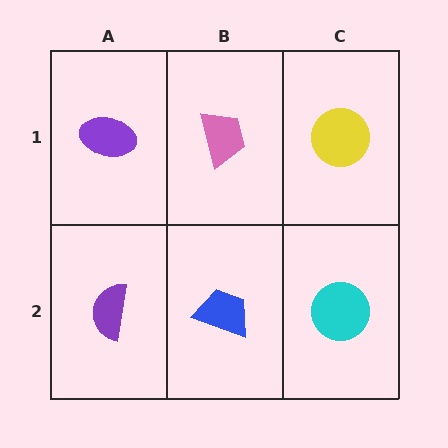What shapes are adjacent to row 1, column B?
A blue trapezoid (row 2, column B), a purple ellipse (row 1, column A), a yellow circle (row 1, column C).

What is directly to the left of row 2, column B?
A purple semicircle.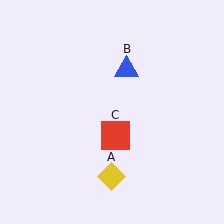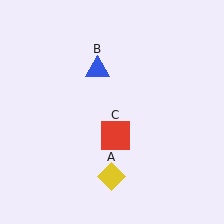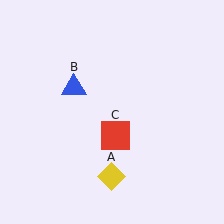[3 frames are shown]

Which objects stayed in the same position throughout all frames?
Yellow diamond (object A) and red square (object C) remained stationary.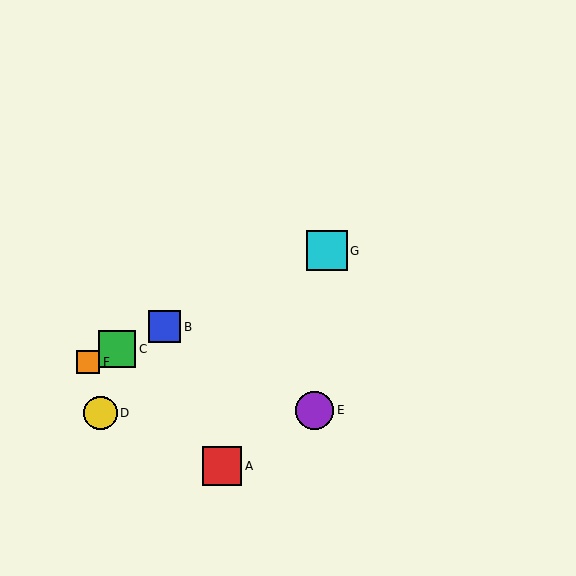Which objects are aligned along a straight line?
Objects B, C, F, G are aligned along a straight line.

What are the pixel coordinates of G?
Object G is at (327, 251).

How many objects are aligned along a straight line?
4 objects (B, C, F, G) are aligned along a straight line.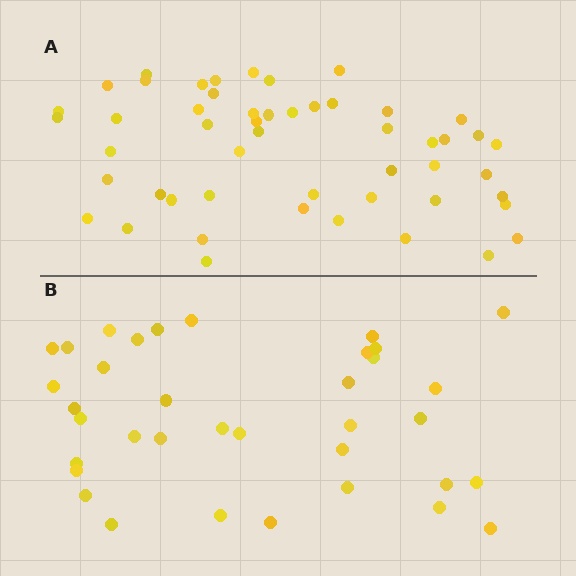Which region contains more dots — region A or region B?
Region A (the top region) has more dots.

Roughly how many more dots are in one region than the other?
Region A has approximately 15 more dots than region B.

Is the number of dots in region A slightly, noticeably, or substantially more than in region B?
Region A has noticeably more, but not dramatically so. The ratio is roughly 1.4 to 1.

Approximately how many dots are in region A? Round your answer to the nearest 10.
About 50 dots. (The exact count is 51, which rounds to 50.)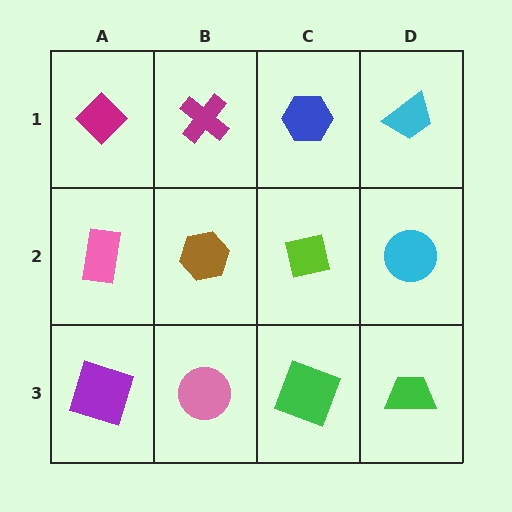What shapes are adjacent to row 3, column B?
A brown hexagon (row 2, column B), a purple square (row 3, column A), a green square (row 3, column C).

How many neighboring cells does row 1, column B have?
3.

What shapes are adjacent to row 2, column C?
A blue hexagon (row 1, column C), a green square (row 3, column C), a brown hexagon (row 2, column B), a cyan circle (row 2, column D).